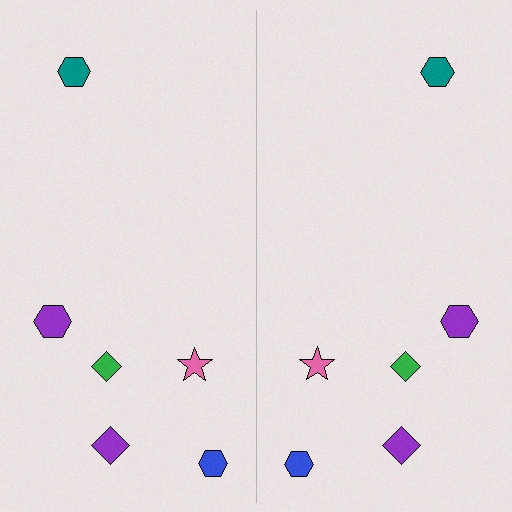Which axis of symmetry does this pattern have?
The pattern has a vertical axis of symmetry running through the center of the image.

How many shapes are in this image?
There are 12 shapes in this image.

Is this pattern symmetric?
Yes, this pattern has bilateral (reflection) symmetry.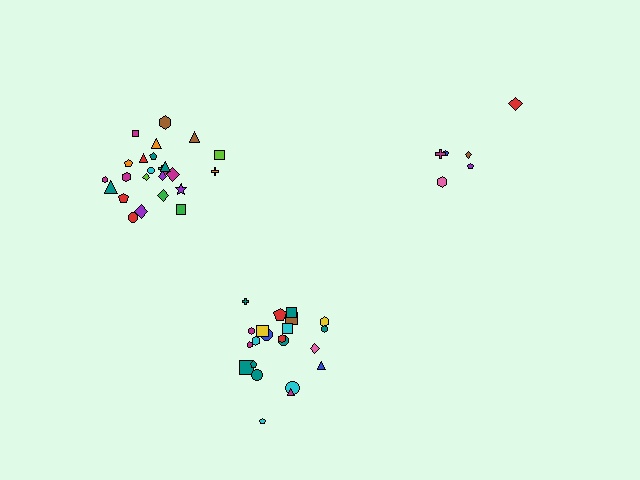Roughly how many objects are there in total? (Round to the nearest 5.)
Roughly 55 objects in total.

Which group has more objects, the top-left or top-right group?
The top-left group.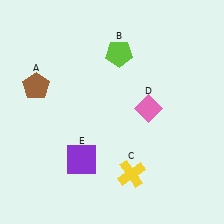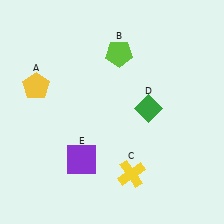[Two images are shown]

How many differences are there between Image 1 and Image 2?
There are 2 differences between the two images.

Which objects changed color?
A changed from brown to yellow. D changed from pink to green.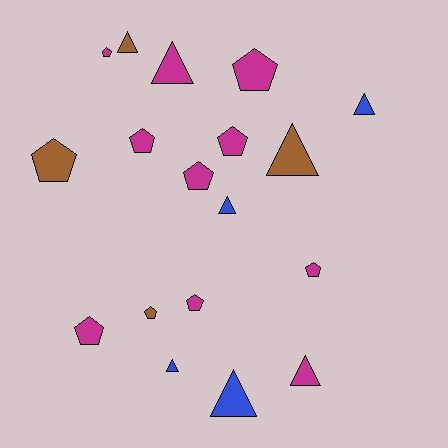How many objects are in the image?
There are 18 objects.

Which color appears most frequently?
Magenta, with 10 objects.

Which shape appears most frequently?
Pentagon, with 10 objects.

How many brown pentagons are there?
There are 2 brown pentagons.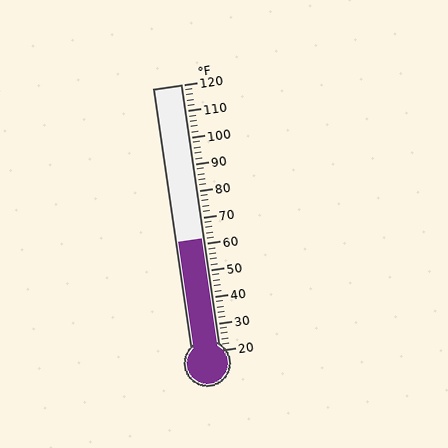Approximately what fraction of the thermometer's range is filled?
The thermometer is filled to approximately 40% of its range.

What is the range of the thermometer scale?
The thermometer scale ranges from 20°F to 120°F.